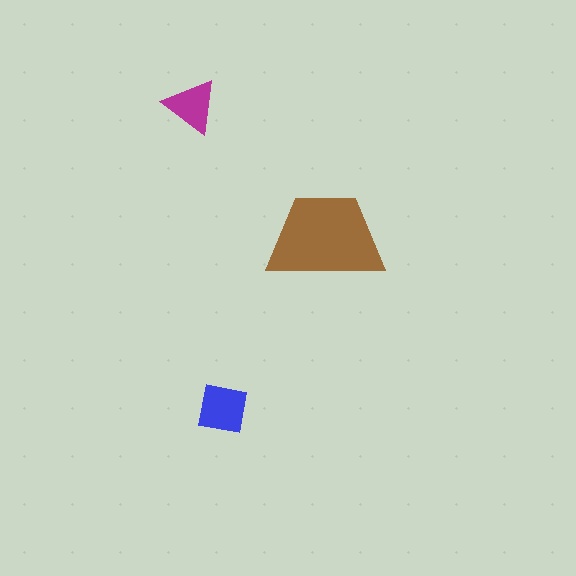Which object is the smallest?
The magenta triangle.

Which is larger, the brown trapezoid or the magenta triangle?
The brown trapezoid.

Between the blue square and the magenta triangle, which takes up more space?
The blue square.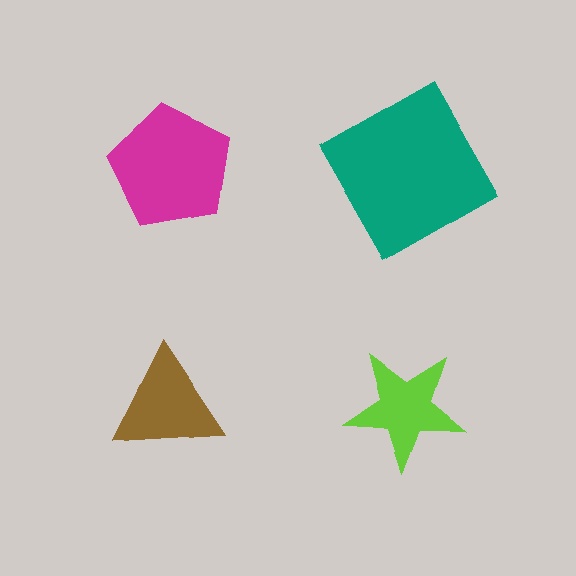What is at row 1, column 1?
A magenta pentagon.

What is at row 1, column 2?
A teal square.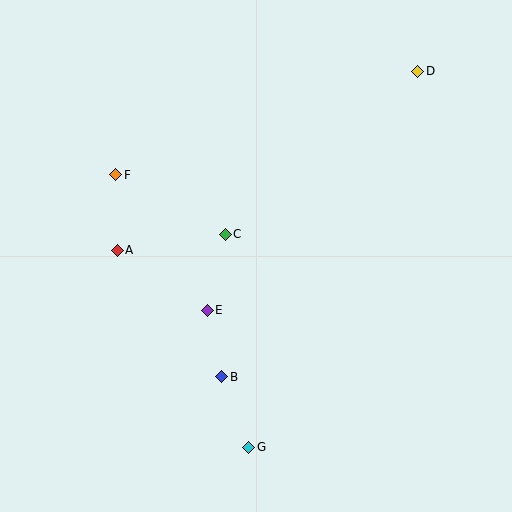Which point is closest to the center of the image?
Point C at (225, 234) is closest to the center.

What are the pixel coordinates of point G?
Point G is at (249, 447).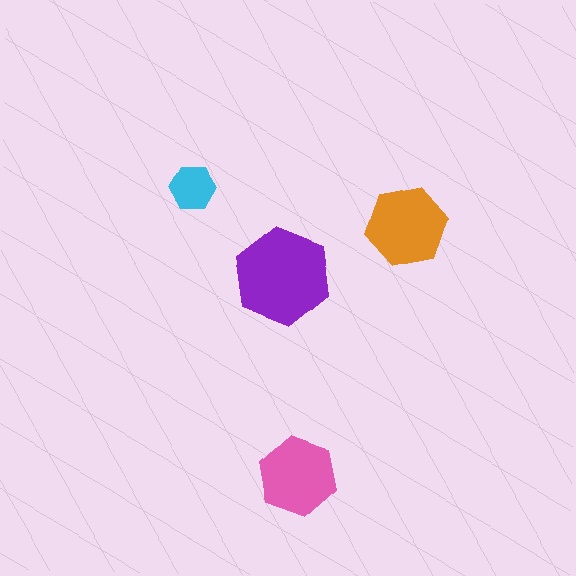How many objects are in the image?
There are 4 objects in the image.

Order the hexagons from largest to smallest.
the purple one, the orange one, the pink one, the cyan one.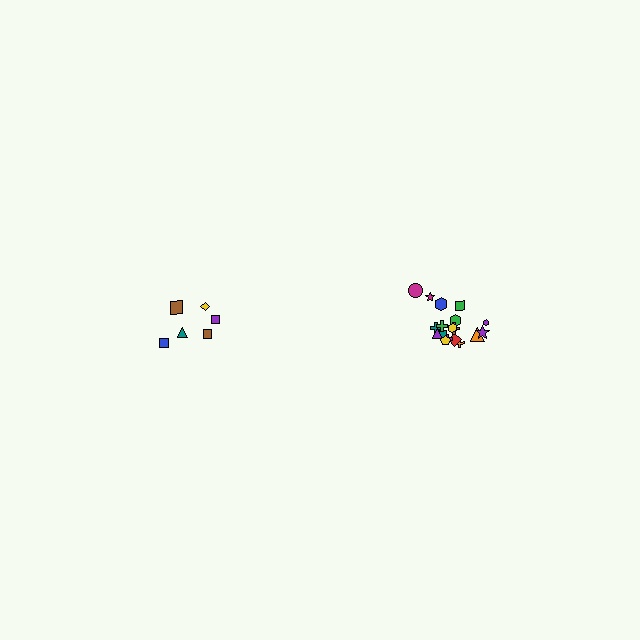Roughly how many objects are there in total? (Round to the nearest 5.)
Roughly 25 objects in total.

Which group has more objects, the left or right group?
The right group.